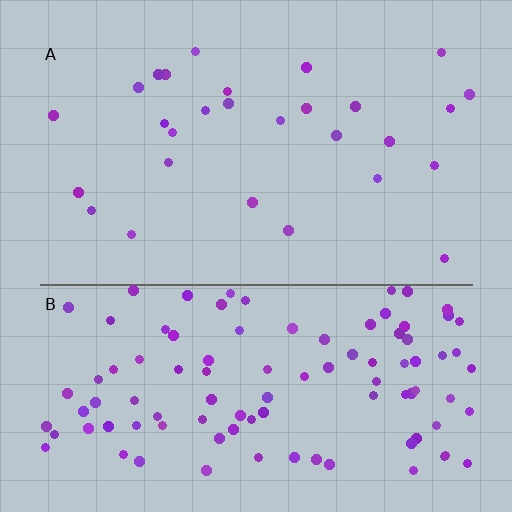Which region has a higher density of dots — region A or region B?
B (the bottom).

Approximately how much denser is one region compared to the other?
Approximately 3.7× — region B over region A.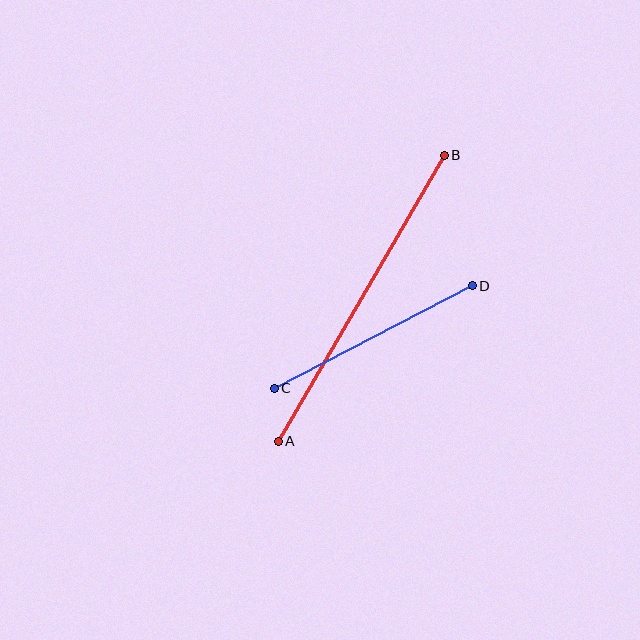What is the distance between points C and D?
The distance is approximately 223 pixels.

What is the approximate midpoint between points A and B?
The midpoint is at approximately (361, 298) pixels.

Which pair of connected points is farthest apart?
Points A and B are farthest apart.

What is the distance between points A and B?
The distance is approximately 330 pixels.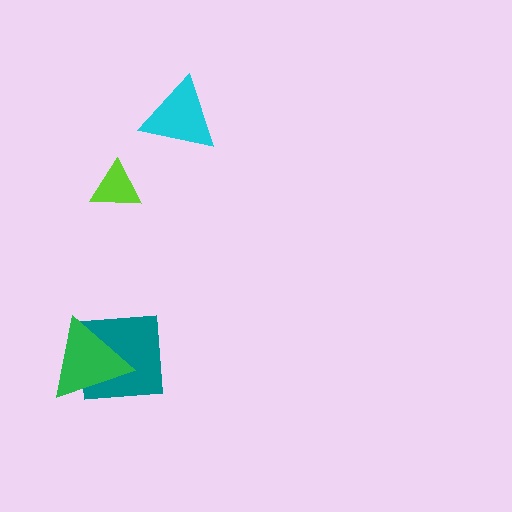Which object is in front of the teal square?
The green triangle is in front of the teal square.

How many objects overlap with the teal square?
1 object overlaps with the teal square.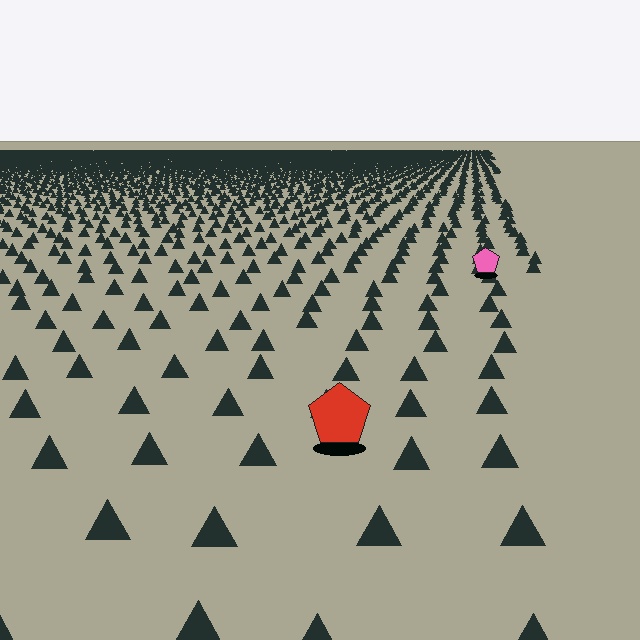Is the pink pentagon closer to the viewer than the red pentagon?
No. The red pentagon is closer — you can tell from the texture gradient: the ground texture is coarser near it.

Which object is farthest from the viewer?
The pink pentagon is farthest from the viewer. It appears smaller and the ground texture around it is denser.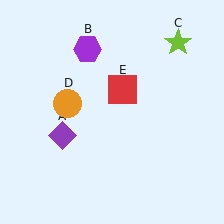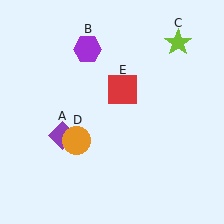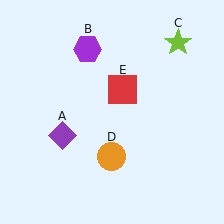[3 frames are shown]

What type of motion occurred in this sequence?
The orange circle (object D) rotated counterclockwise around the center of the scene.